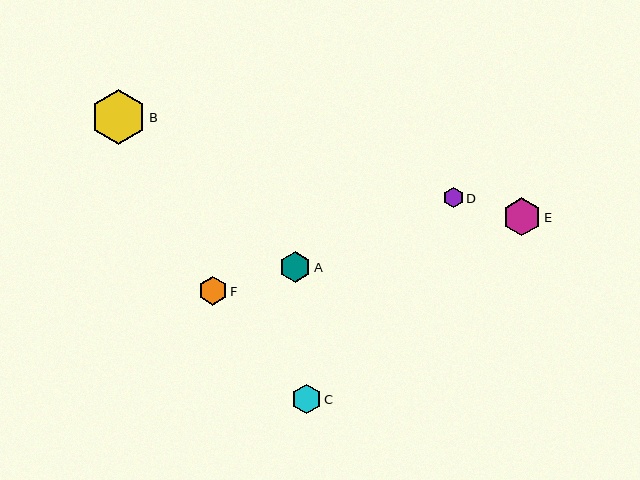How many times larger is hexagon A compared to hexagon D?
Hexagon A is approximately 1.5 times the size of hexagon D.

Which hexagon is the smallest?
Hexagon D is the smallest with a size of approximately 21 pixels.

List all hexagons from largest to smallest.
From largest to smallest: B, E, A, C, F, D.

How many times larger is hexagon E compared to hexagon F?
Hexagon E is approximately 1.3 times the size of hexagon F.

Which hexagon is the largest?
Hexagon B is the largest with a size of approximately 55 pixels.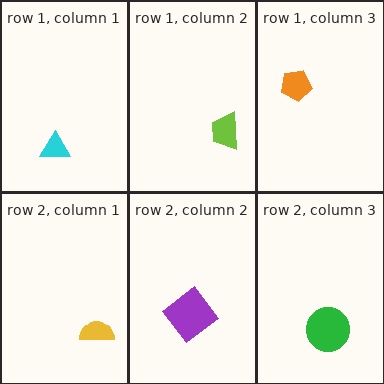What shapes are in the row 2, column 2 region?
The purple diamond.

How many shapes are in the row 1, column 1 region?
1.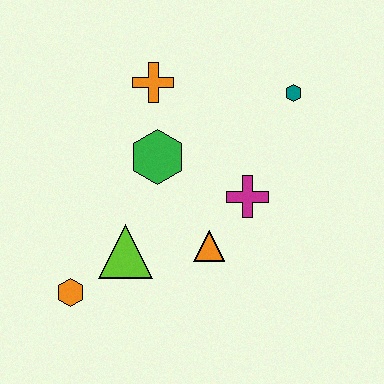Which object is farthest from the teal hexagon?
The orange hexagon is farthest from the teal hexagon.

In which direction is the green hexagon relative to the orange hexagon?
The green hexagon is above the orange hexagon.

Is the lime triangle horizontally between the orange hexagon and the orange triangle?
Yes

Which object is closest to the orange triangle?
The magenta cross is closest to the orange triangle.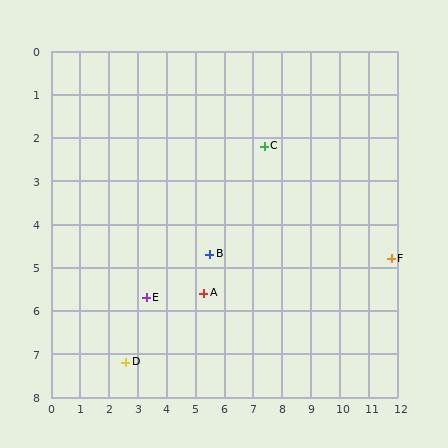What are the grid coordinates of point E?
Point E is at approximately (3.3, 5.7).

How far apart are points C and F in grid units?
Points C and F are about 5.1 grid units apart.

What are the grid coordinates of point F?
Point F is at approximately (11.8, 4.8).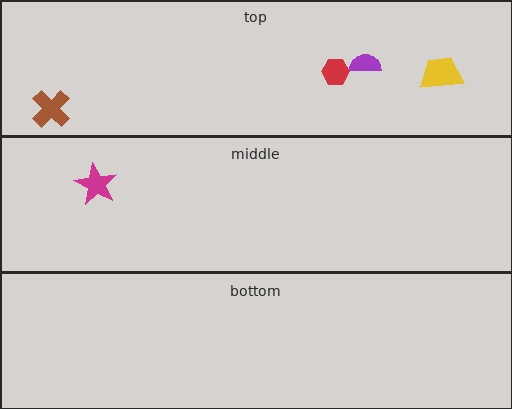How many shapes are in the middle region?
1.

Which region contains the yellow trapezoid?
The top region.